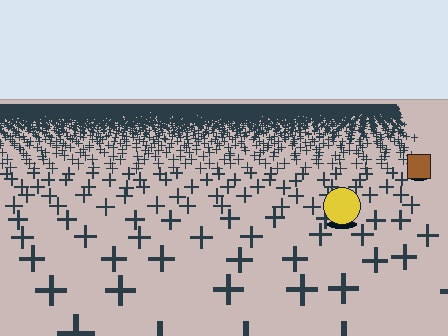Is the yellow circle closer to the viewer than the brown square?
Yes. The yellow circle is closer — you can tell from the texture gradient: the ground texture is coarser near it.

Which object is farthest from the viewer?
The brown square is farthest from the viewer. It appears smaller and the ground texture around it is denser.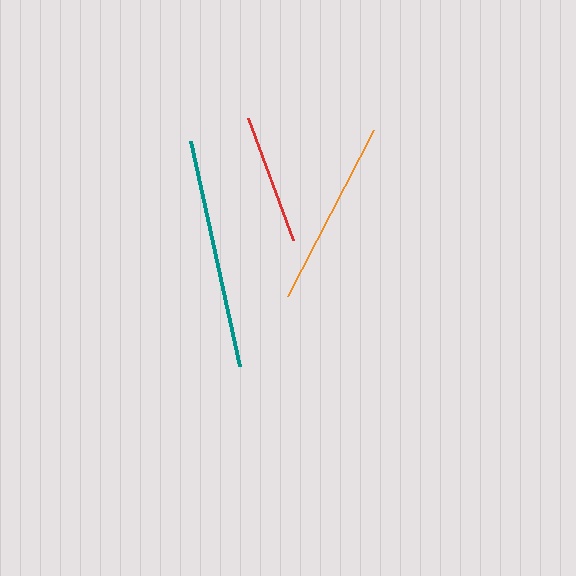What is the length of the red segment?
The red segment is approximately 131 pixels long.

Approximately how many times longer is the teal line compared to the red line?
The teal line is approximately 1.8 times the length of the red line.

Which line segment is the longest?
The teal line is the longest at approximately 231 pixels.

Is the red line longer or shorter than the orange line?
The orange line is longer than the red line.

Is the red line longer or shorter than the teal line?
The teal line is longer than the red line.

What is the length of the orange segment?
The orange segment is approximately 187 pixels long.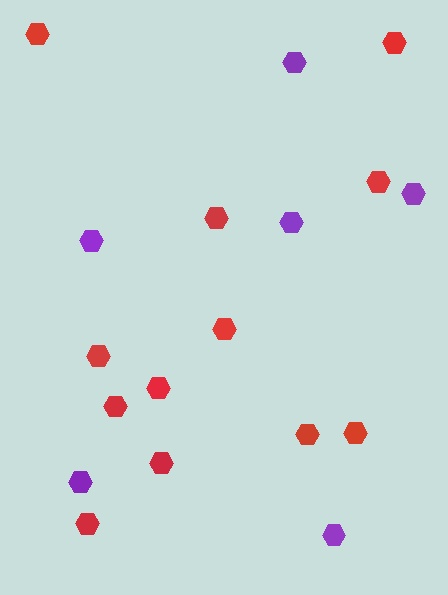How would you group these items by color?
There are 2 groups: one group of purple hexagons (6) and one group of red hexagons (12).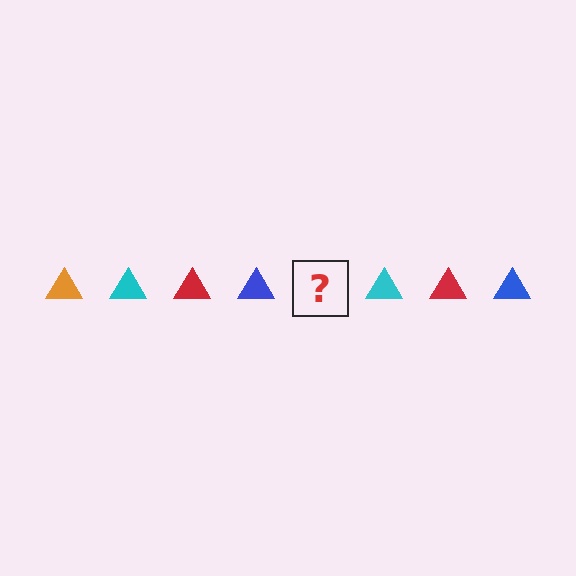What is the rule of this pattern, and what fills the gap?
The rule is that the pattern cycles through orange, cyan, red, blue triangles. The gap should be filled with an orange triangle.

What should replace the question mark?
The question mark should be replaced with an orange triangle.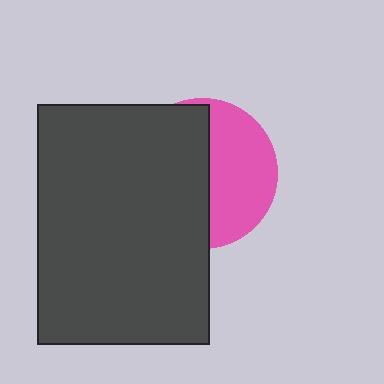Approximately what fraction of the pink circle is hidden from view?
Roughly 55% of the pink circle is hidden behind the dark gray rectangle.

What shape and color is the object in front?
The object in front is a dark gray rectangle.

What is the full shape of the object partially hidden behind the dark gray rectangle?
The partially hidden object is a pink circle.